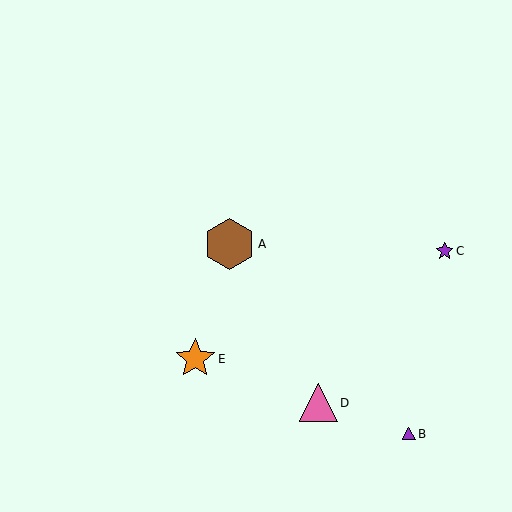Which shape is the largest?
The brown hexagon (labeled A) is the largest.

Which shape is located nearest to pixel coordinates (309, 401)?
The pink triangle (labeled D) at (318, 403) is nearest to that location.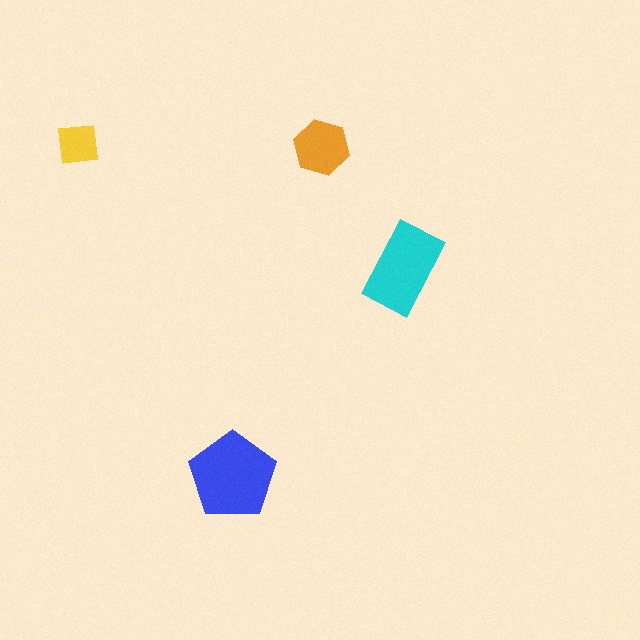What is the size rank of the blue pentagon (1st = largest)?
1st.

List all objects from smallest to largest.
The yellow square, the orange hexagon, the cyan rectangle, the blue pentagon.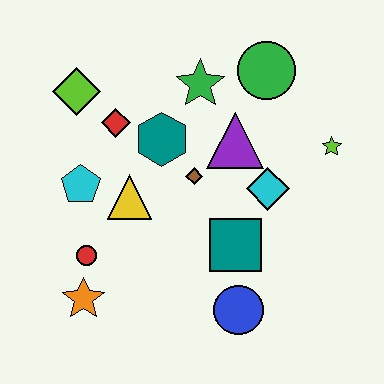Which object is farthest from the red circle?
The lime star is farthest from the red circle.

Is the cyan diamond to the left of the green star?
No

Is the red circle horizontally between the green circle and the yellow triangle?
No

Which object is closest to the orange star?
The red circle is closest to the orange star.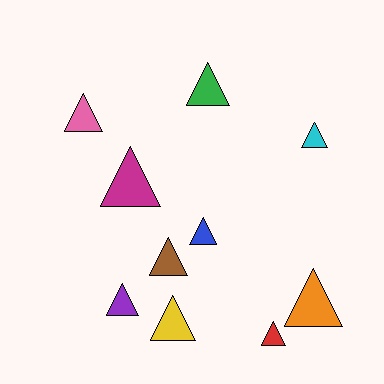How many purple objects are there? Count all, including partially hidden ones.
There is 1 purple object.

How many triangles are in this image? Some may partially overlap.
There are 10 triangles.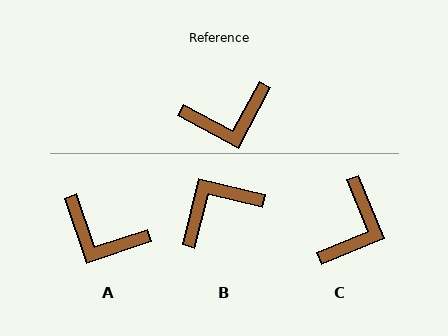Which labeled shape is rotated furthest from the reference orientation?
B, about 166 degrees away.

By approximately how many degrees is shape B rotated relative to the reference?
Approximately 166 degrees clockwise.